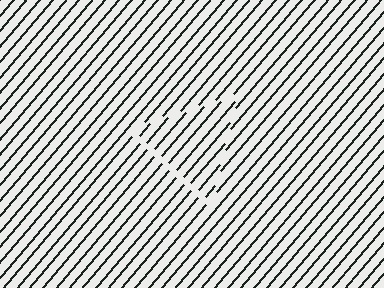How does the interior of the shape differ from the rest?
The interior of the shape contains the same grating, shifted by half a period — the contour is defined by the phase discontinuity where line-ends from the inner and outer gratings abut.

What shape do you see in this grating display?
An illusory triangle. The interior of the shape contains the same grating, shifted by half a period — the contour is defined by the phase discontinuity where line-ends from the inner and outer gratings abut.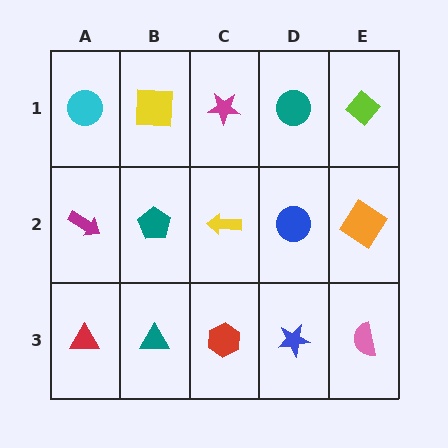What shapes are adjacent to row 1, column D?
A blue circle (row 2, column D), a magenta star (row 1, column C), a lime diamond (row 1, column E).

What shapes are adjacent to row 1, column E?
An orange diamond (row 2, column E), a teal circle (row 1, column D).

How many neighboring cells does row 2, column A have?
3.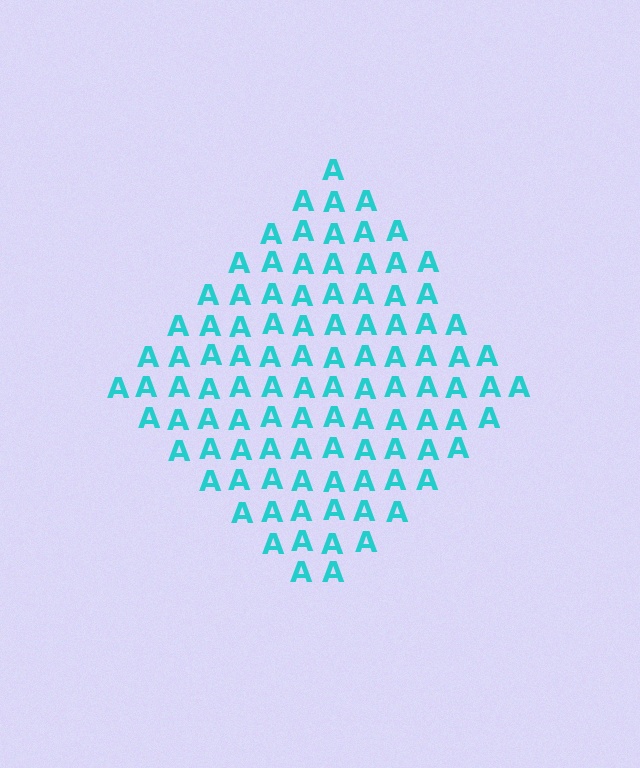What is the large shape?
The large shape is a diamond.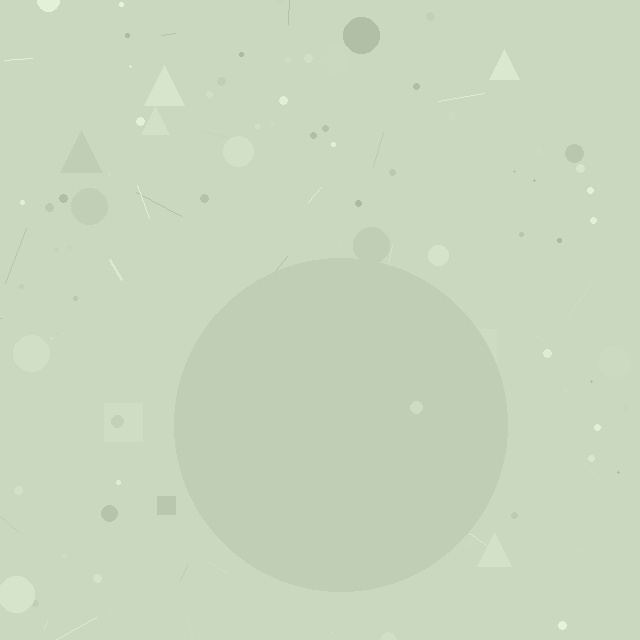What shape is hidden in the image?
A circle is hidden in the image.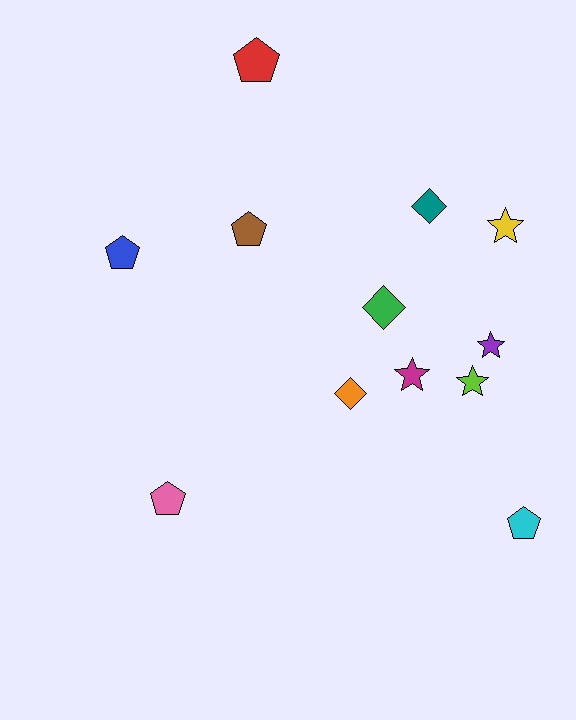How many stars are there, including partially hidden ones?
There are 4 stars.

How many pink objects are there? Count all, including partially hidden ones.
There is 1 pink object.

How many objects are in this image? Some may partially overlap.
There are 12 objects.